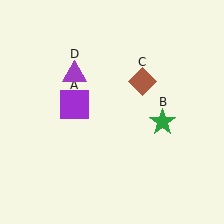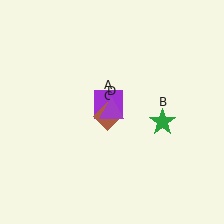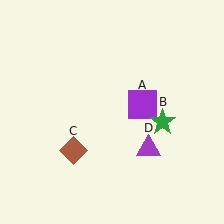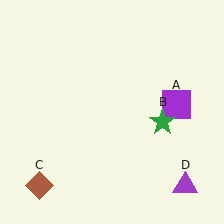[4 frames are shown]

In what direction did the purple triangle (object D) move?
The purple triangle (object D) moved down and to the right.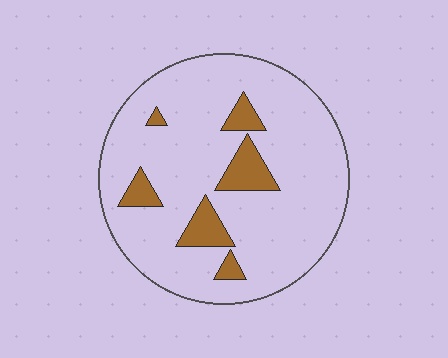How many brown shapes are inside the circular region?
6.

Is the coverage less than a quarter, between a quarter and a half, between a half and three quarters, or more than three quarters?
Less than a quarter.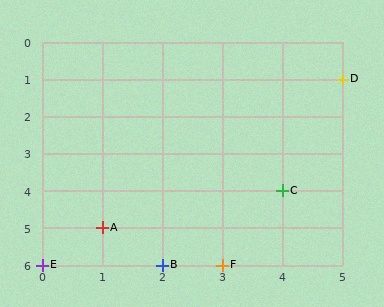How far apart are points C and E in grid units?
Points C and E are 4 columns and 2 rows apart (about 4.5 grid units diagonally).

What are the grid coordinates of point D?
Point D is at grid coordinates (5, 1).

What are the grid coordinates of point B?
Point B is at grid coordinates (2, 6).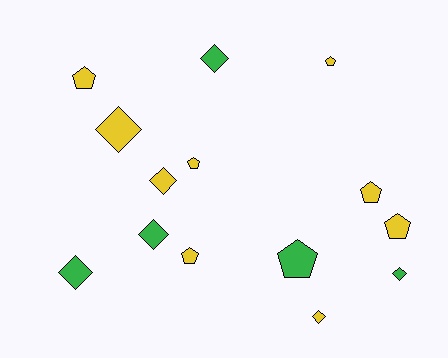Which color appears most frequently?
Yellow, with 9 objects.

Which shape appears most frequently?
Diamond, with 7 objects.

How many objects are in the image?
There are 14 objects.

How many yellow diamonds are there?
There are 3 yellow diamonds.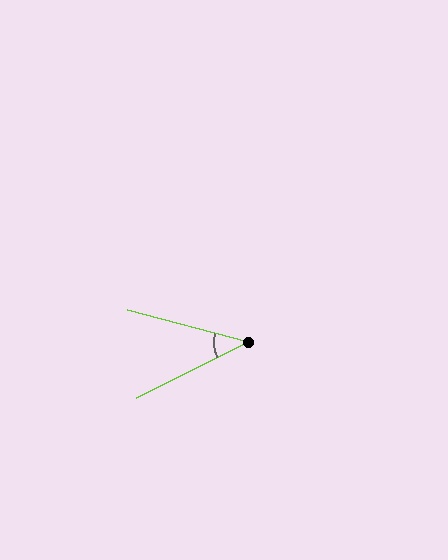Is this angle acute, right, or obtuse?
It is acute.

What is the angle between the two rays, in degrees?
Approximately 42 degrees.